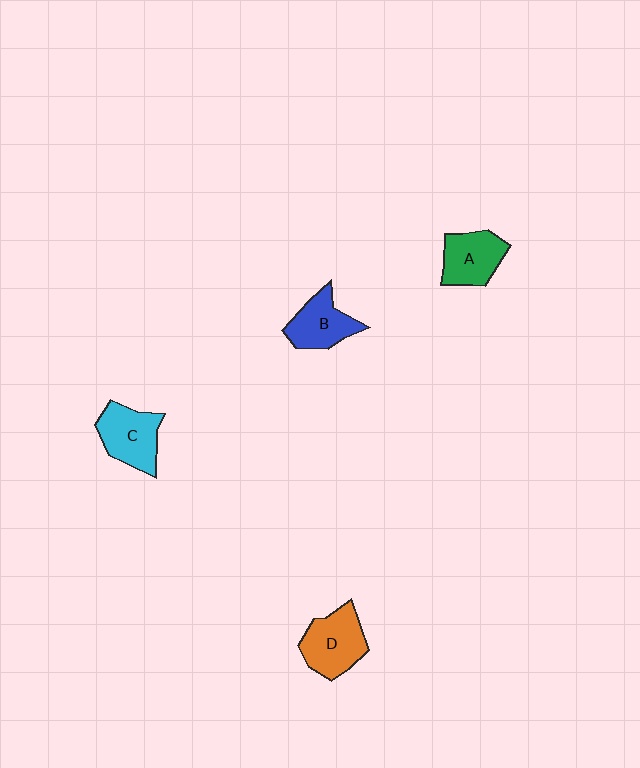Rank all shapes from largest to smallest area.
From largest to smallest: D (orange), C (cyan), A (green), B (blue).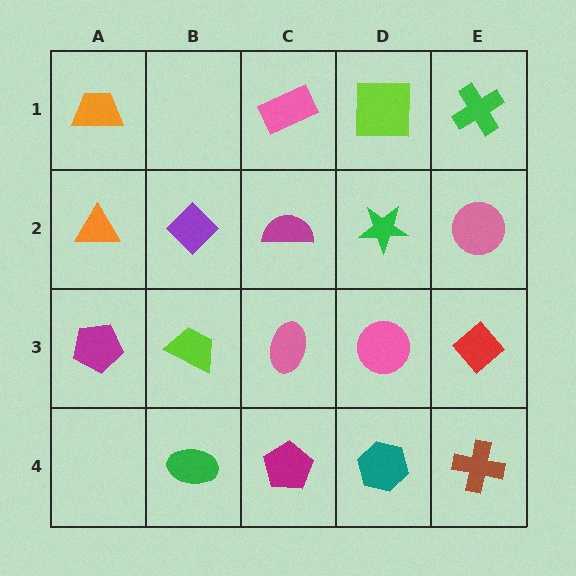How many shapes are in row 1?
4 shapes.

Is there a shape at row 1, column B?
No, that cell is empty.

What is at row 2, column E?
A pink circle.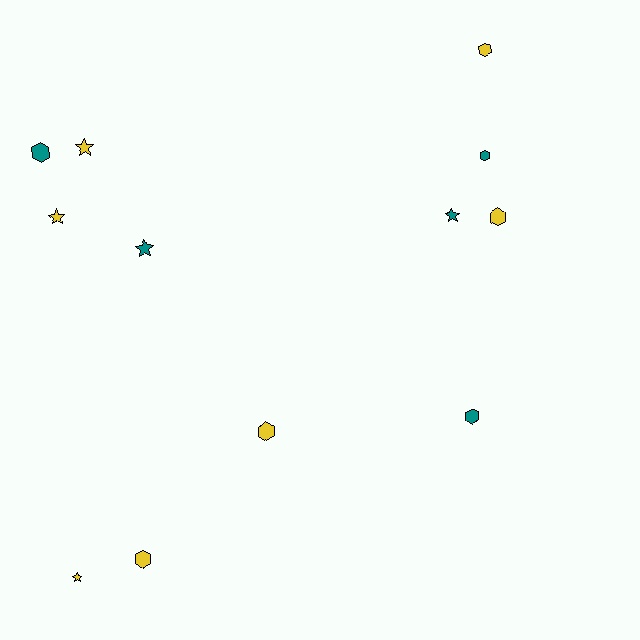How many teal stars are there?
There are 2 teal stars.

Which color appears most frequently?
Yellow, with 7 objects.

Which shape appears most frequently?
Hexagon, with 7 objects.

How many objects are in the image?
There are 12 objects.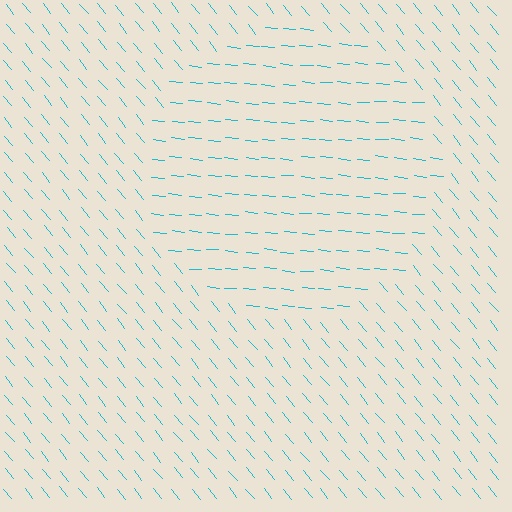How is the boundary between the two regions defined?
The boundary is defined purely by a change in line orientation (approximately 45 degrees difference). All lines are the same color and thickness.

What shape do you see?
I see a circle.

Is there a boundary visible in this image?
Yes, there is a texture boundary formed by a change in line orientation.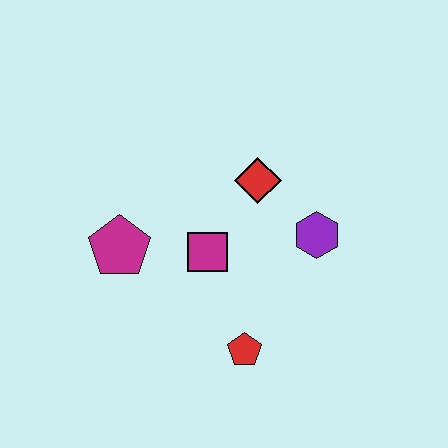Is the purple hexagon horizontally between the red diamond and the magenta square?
No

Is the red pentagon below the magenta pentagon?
Yes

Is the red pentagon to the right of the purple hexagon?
No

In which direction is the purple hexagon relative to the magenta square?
The purple hexagon is to the right of the magenta square.